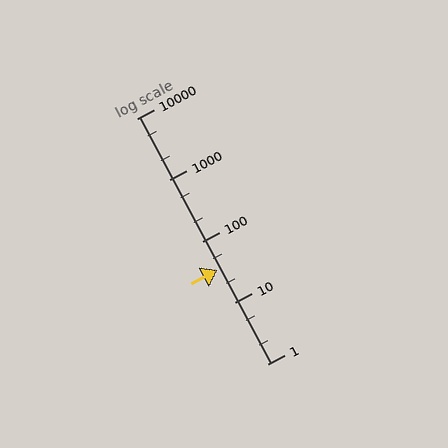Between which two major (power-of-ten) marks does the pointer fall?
The pointer is between 10 and 100.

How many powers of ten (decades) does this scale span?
The scale spans 4 decades, from 1 to 10000.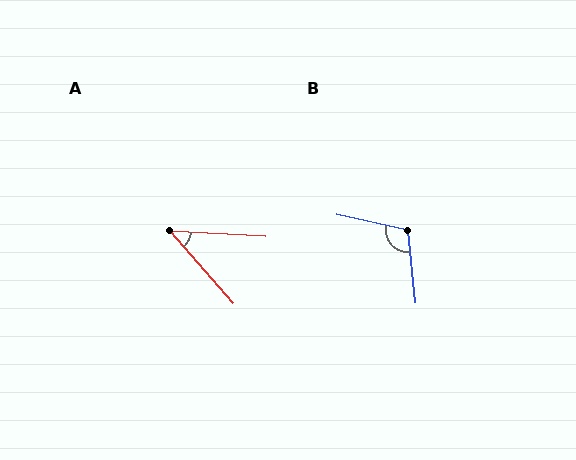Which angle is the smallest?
A, at approximately 45 degrees.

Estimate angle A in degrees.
Approximately 45 degrees.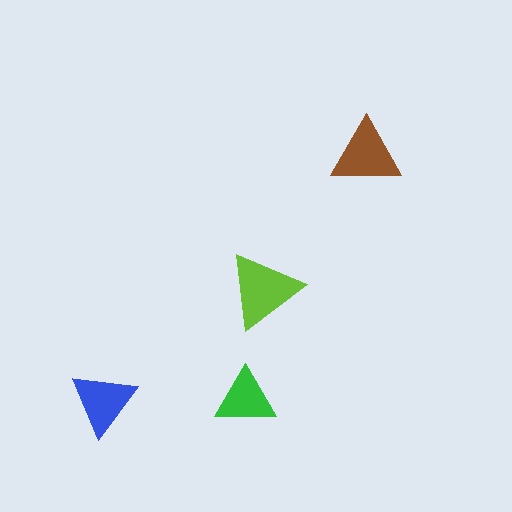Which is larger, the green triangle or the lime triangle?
The lime one.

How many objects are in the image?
There are 4 objects in the image.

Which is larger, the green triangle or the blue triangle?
The blue one.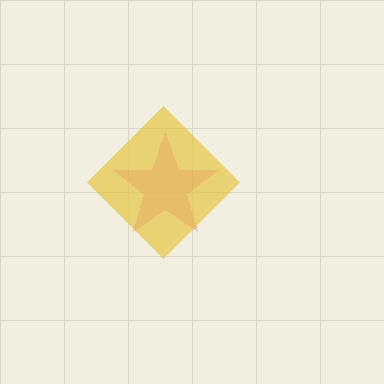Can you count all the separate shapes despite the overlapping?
Yes, there are 2 separate shapes.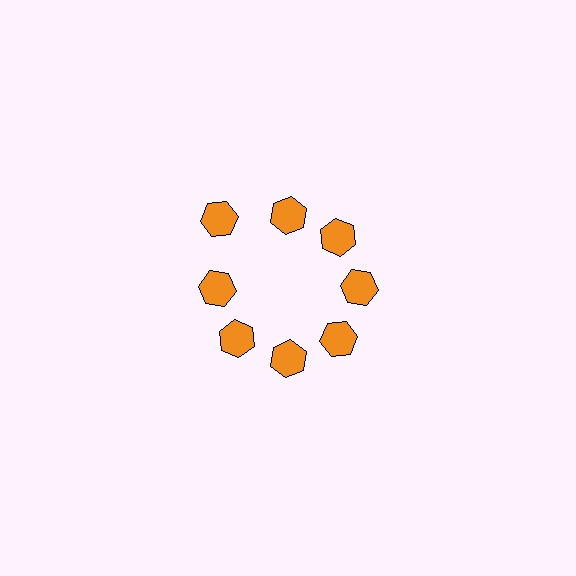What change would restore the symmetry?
The symmetry would be restored by moving it inward, back onto the ring so that all 8 hexagons sit at equal angles and equal distance from the center.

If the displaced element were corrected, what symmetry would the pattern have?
It would have 8-fold rotational symmetry — the pattern would map onto itself every 45 degrees.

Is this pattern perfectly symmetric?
No. The 8 orange hexagons are arranged in a ring, but one element near the 10 o'clock position is pushed outward from the center, breaking the 8-fold rotational symmetry.